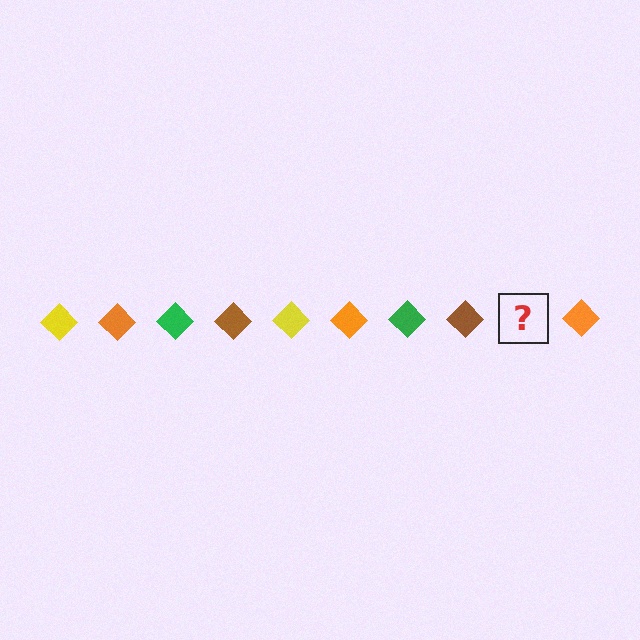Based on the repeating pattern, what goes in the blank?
The blank should be a yellow diamond.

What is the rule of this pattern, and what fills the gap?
The rule is that the pattern cycles through yellow, orange, green, brown diamonds. The gap should be filled with a yellow diamond.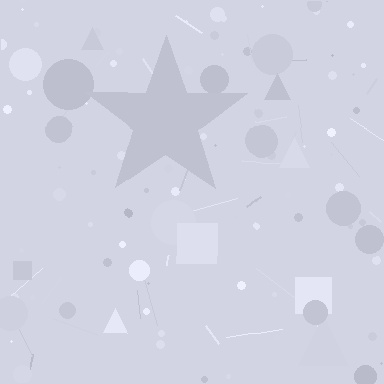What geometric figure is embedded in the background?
A star is embedded in the background.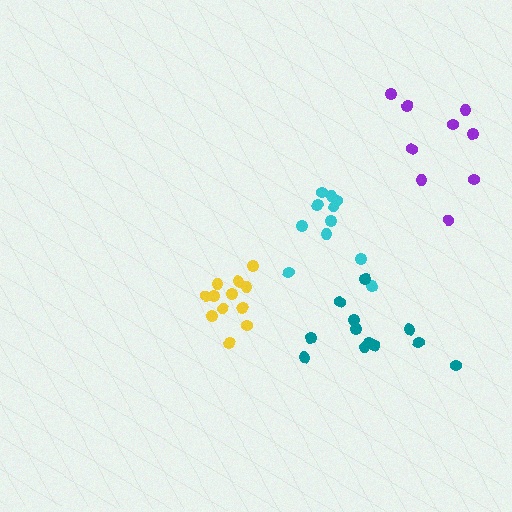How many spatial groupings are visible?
There are 4 spatial groupings.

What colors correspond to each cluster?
The clusters are colored: cyan, purple, teal, yellow.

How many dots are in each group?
Group 1: 11 dots, Group 2: 9 dots, Group 3: 12 dots, Group 4: 12 dots (44 total).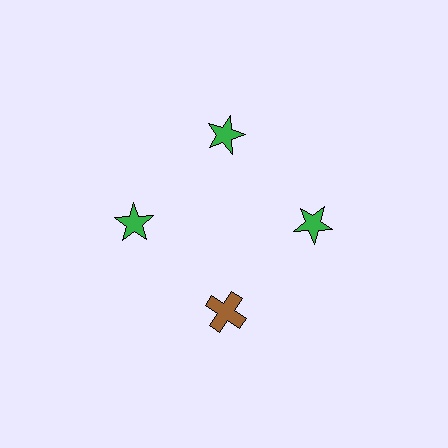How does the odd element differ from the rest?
It differs in both color (brown instead of green) and shape (cross instead of star).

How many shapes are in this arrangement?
There are 4 shapes arranged in a ring pattern.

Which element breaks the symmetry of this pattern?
The brown cross at roughly the 6 o'clock position breaks the symmetry. All other shapes are green stars.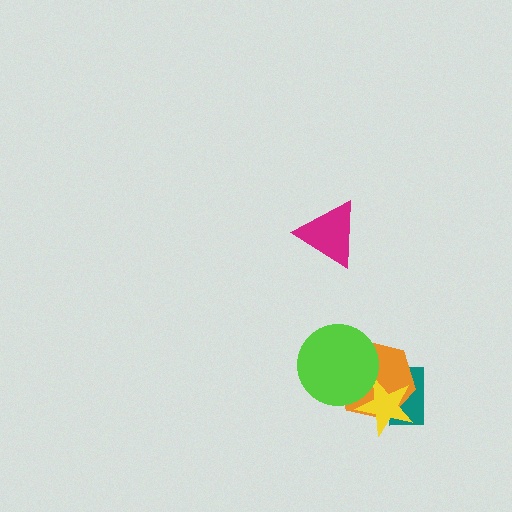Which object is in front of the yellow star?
The lime circle is in front of the yellow star.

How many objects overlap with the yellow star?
3 objects overlap with the yellow star.